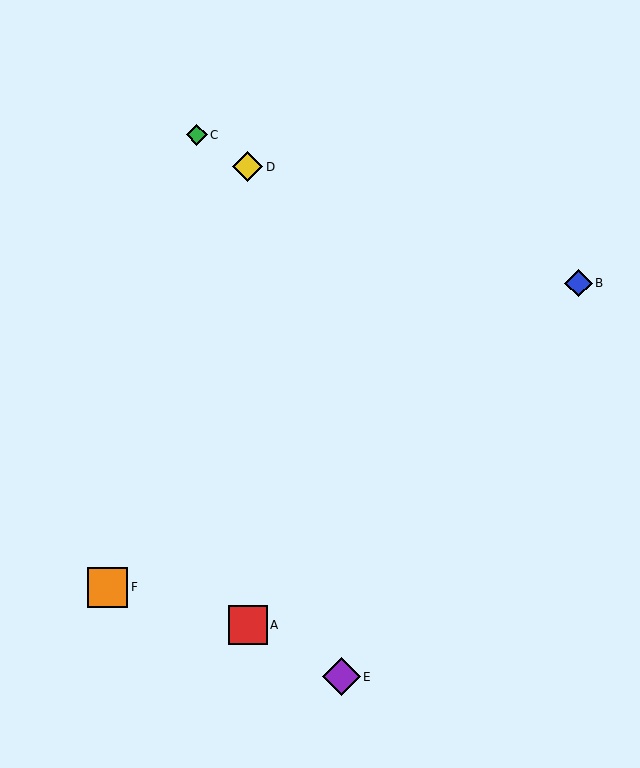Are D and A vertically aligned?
Yes, both are at x≈248.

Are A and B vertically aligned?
No, A is at x≈248 and B is at x≈578.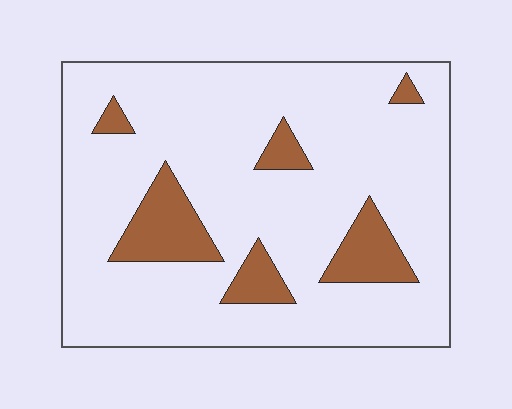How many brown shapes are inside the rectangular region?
6.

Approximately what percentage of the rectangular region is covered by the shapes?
Approximately 15%.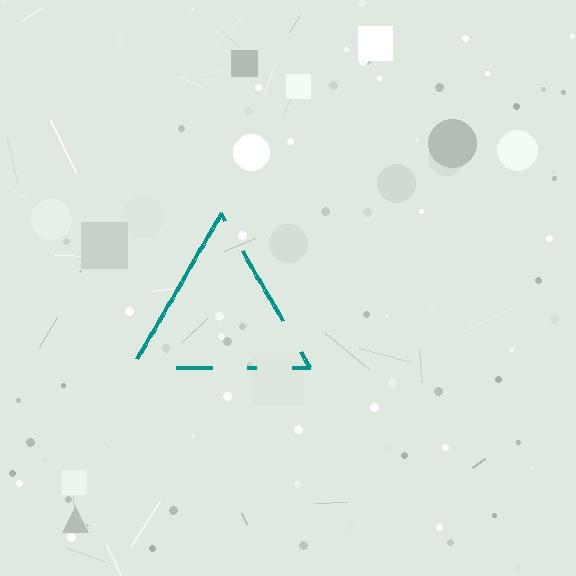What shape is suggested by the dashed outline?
The dashed outline suggests a triangle.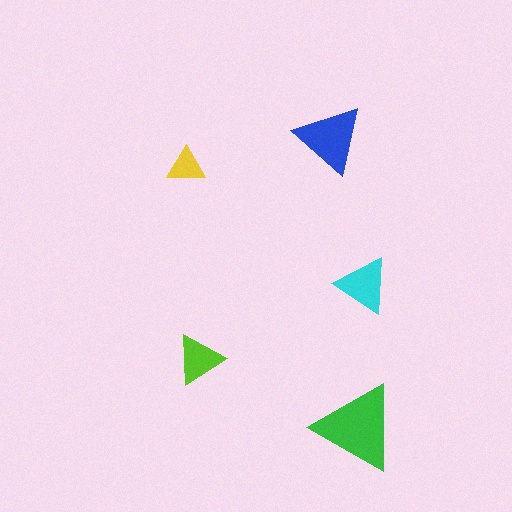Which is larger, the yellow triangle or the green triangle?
The green one.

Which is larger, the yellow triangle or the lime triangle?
The lime one.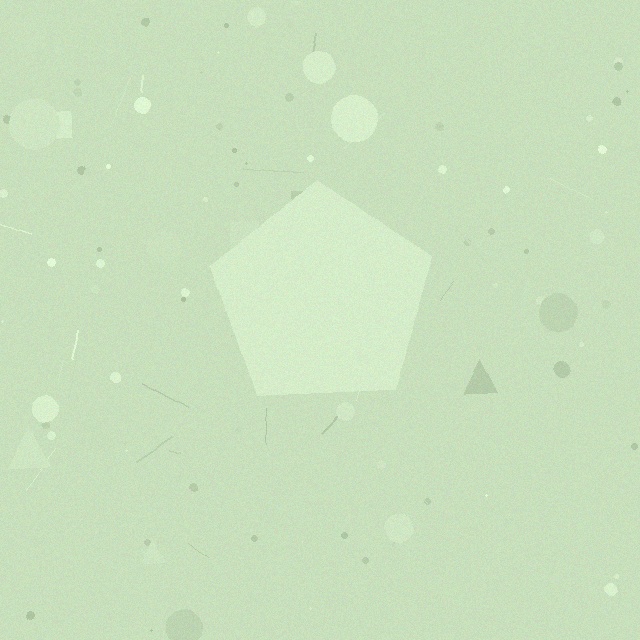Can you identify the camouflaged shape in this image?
The camouflaged shape is a pentagon.